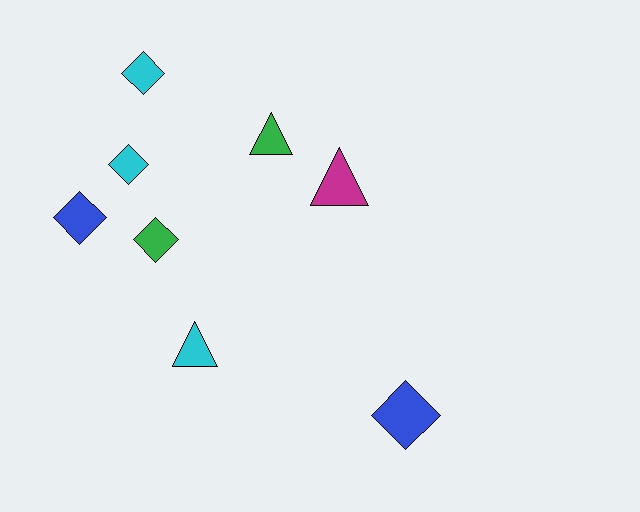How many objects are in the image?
There are 8 objects.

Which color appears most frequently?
Cyan, with 3 objects.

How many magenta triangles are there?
There is 1 magenta triangle.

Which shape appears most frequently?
Diamond, with 5 objects.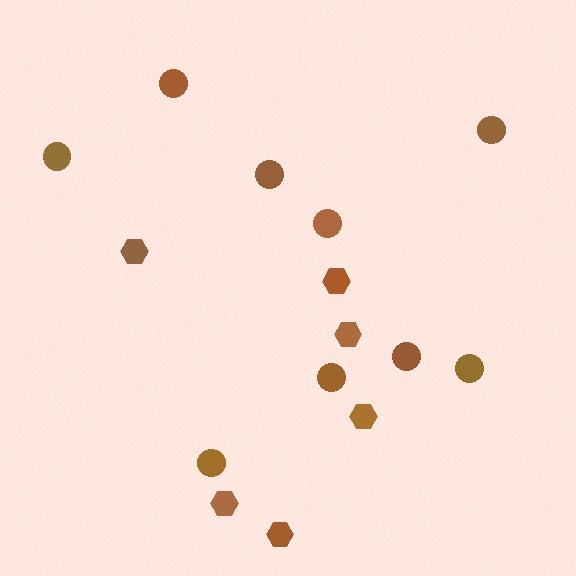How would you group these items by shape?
There are 2 groups: one group of hexagons (6) and one group of circles (9).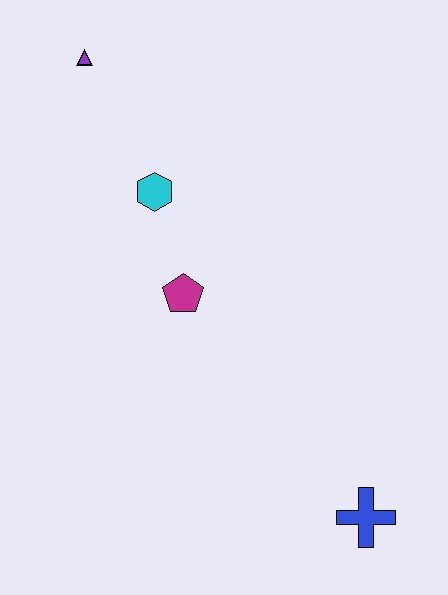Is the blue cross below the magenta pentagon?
Yes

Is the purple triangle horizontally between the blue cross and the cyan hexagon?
No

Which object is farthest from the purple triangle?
The blue cross is farthest from the purple triangle.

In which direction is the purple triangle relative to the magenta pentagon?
The purple triangle is above the magenta pentagon.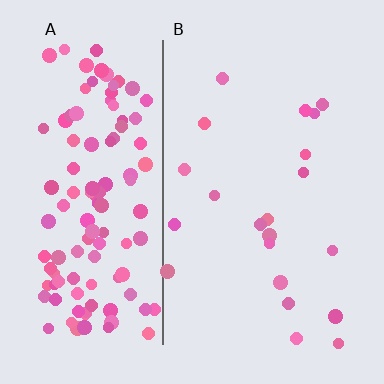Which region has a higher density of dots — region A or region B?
A (the left).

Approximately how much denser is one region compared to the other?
Approximately 5.9× — region A over region B.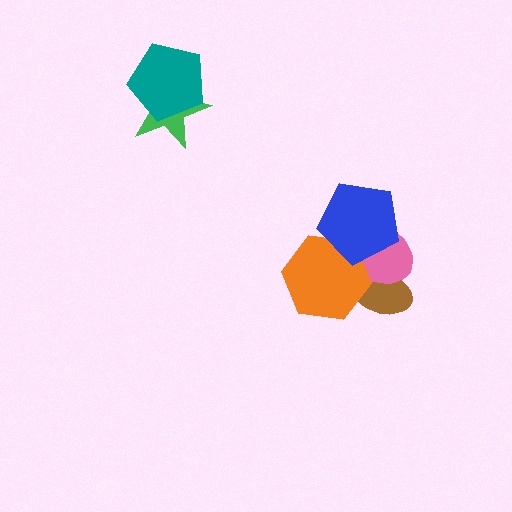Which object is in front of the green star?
The teal pentagon is in front of the green star.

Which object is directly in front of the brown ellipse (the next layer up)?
The pink ellipse is directly in front of the brown ellipse.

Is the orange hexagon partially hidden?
Yes, it is partially covered by another shape.